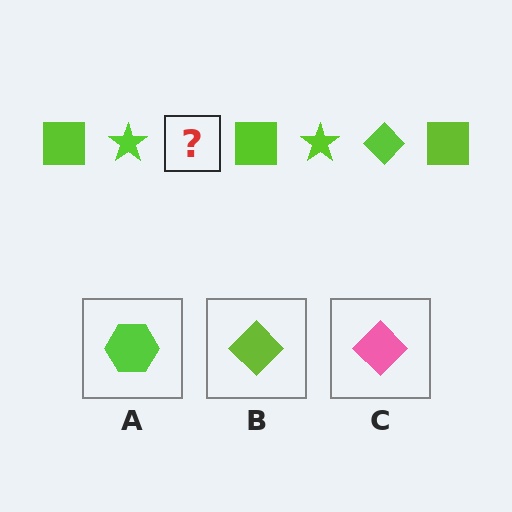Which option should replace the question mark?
Option B.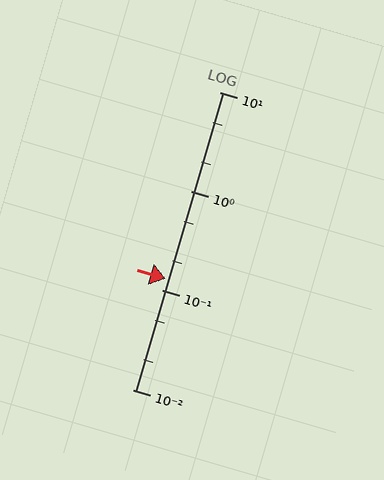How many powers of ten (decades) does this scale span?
The scale spans 3 decades, from 0.01 to 10.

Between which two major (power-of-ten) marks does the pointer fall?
The pointer is between 0.1 and 1.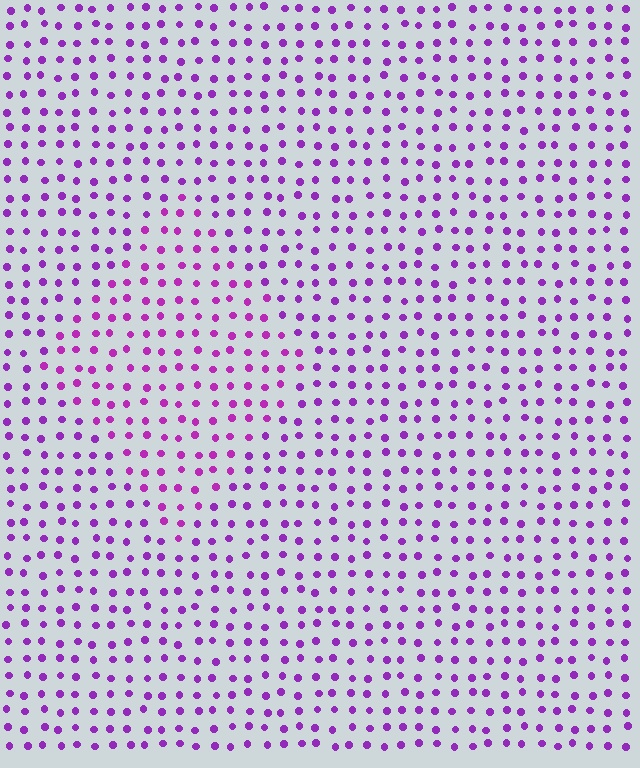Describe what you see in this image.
The image is filled with small purple elements in a uniform arrangement. A diamond-shaped region is visible where the elements are tinted to a slightly different hue, forming a subtle color boundary.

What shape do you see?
I see a diamond.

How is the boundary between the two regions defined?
The boundary is defined purely by a slight shift in hue (about 18 degrees). Spacing, size, and orientation are identical on both sides.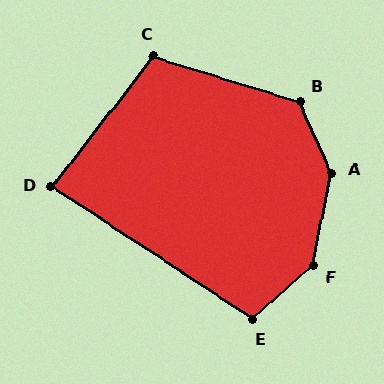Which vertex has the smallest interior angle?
D, at approximately 85 degrees.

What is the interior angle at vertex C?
Approximately 111 degrees (obtuse).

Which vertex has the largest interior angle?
A, at approximately 144 degrees.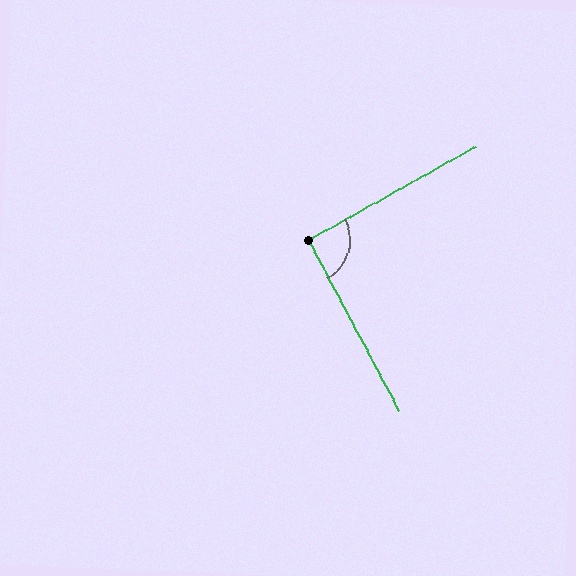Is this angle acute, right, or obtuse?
It is approximately a right angle.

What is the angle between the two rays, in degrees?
Approximately 91 degrees.